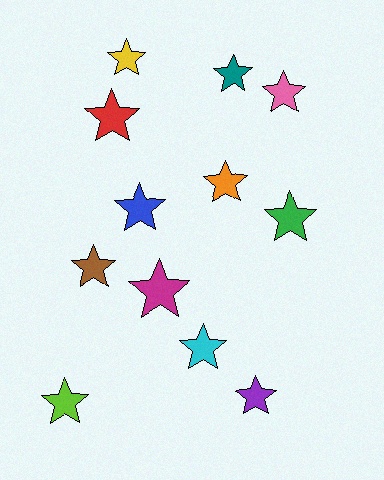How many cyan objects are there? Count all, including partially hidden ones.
There is 1 cyan object.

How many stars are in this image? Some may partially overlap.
There are 12 stars.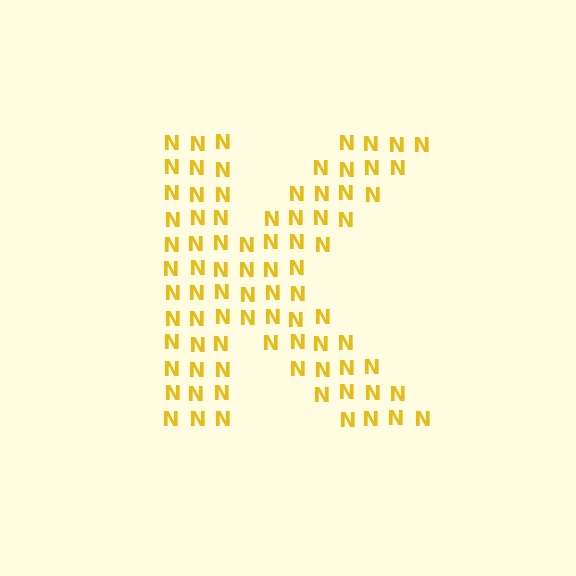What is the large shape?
The large shape is the letter K.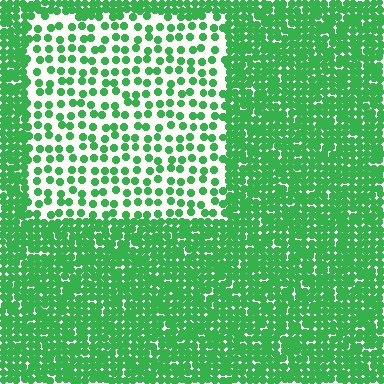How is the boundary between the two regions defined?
The boundary is defined by a change in element density (approximately 2.6x ratio). All elements are the same color, size, and shape.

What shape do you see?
I see a rectangle.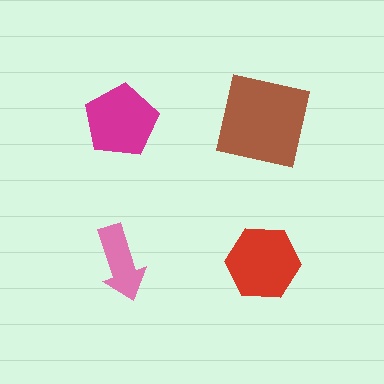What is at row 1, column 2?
A brown square.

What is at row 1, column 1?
A magenta pentagon.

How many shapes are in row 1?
2 shapes.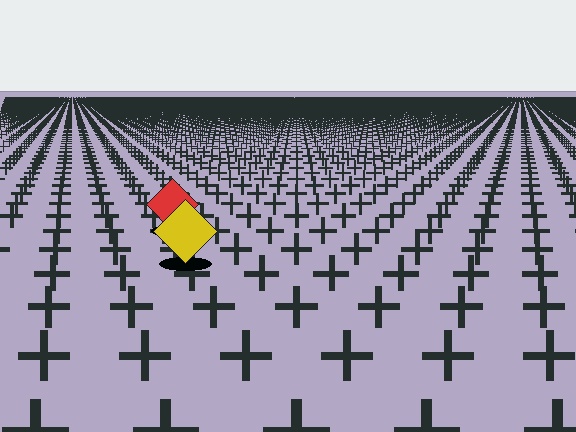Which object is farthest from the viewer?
The red diamond is farthest from the viewer. It appears smaller and the ground texture around it is denser.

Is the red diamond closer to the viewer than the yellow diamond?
No. The yellow diamond is closer — you can tell from the texture gradient: the ground texture is coarser near it.